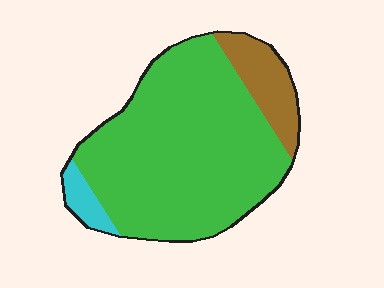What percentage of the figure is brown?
Brown covers 14% of the figure.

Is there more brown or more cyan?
Brown.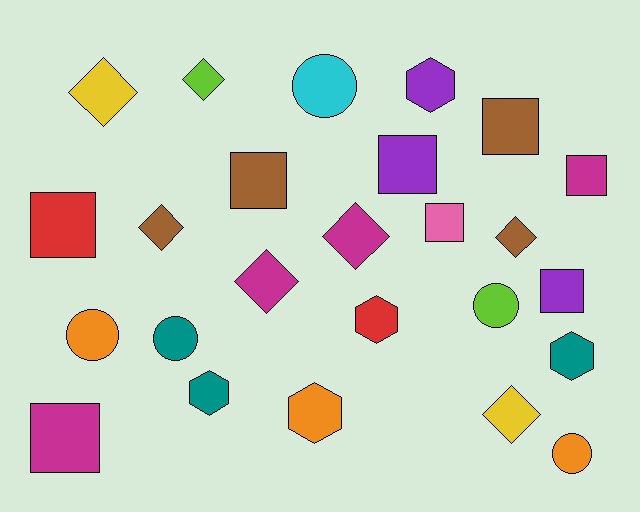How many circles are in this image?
There are 5 circles.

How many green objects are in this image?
There are no green objects.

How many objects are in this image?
There are 25 objects.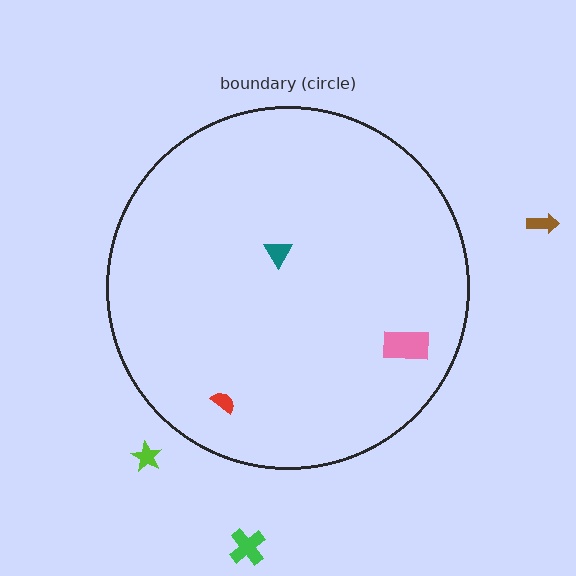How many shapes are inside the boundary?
3 inside, 3 outside.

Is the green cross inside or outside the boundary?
Outside.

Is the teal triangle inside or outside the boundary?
Inside.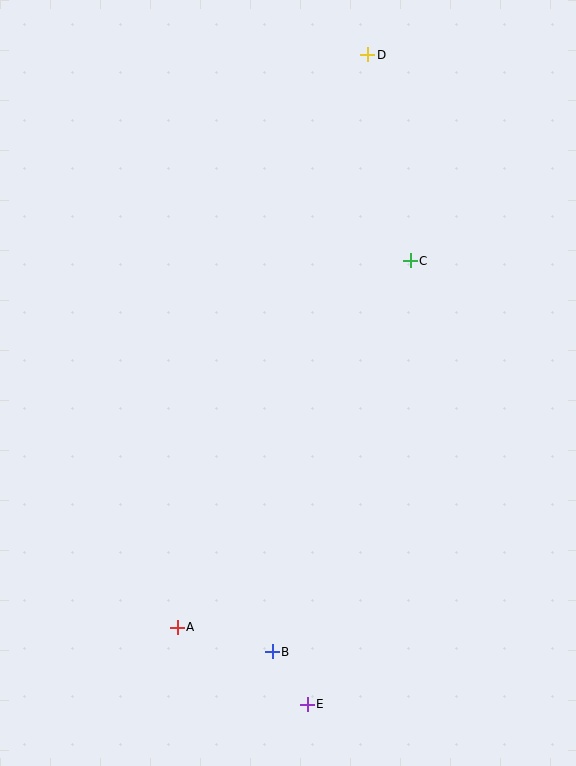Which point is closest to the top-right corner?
Point D is closest to the top-right corner.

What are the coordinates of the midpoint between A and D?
The midpoint between A and D is at (273, 341).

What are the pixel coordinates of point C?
Point C is at (410, 261).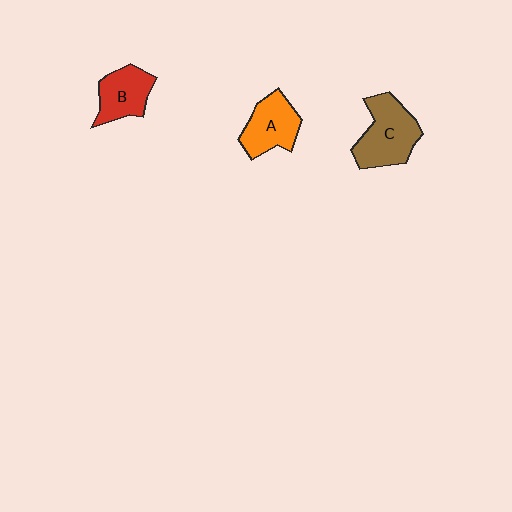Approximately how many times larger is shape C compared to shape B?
Approximately 1.4 times.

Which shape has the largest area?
Shape C (brown).